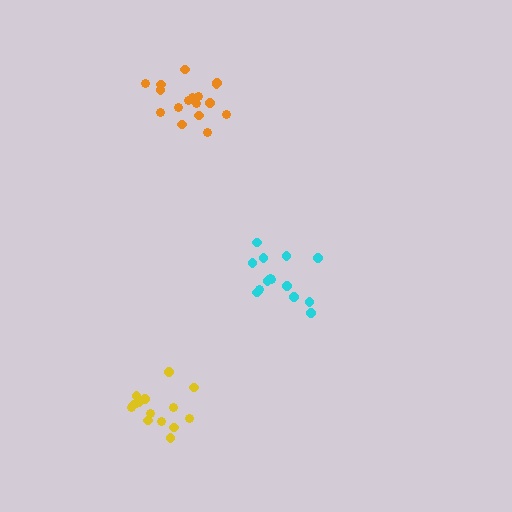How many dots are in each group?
Group 1: 14 dots, Group 2: 17 dots, Group 3: 15 dots (46 total).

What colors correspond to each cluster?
The clusters are colored: cyan, orange, yellow.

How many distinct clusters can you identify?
There are 3 distinct clusters.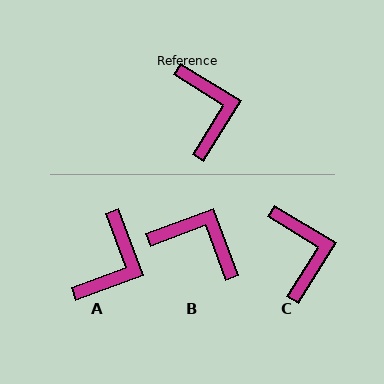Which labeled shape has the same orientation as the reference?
C.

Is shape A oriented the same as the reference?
No, it is off by about 38 degrees.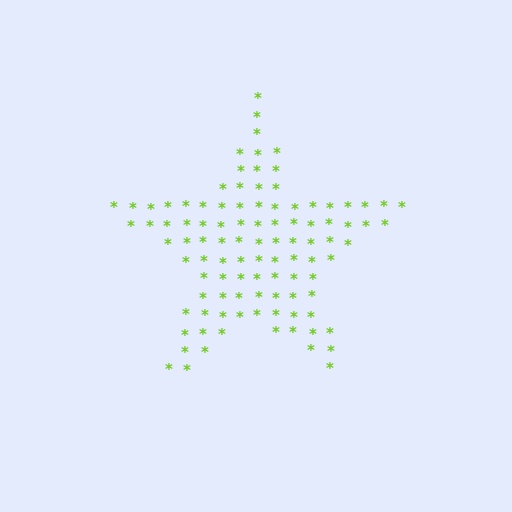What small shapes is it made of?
It is made of small asterisks.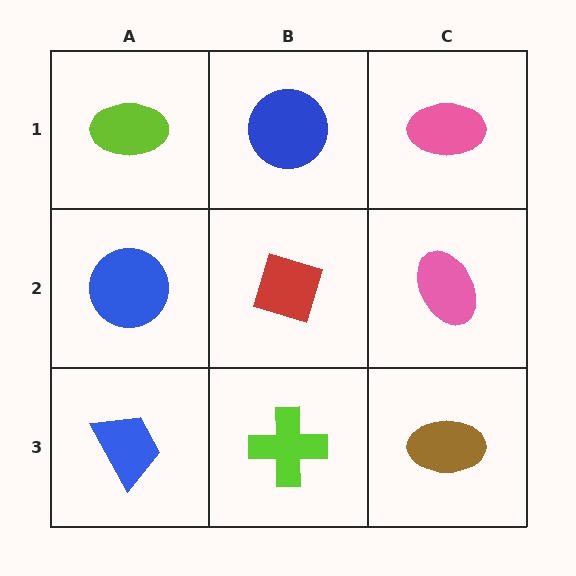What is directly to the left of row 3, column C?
A lime cross.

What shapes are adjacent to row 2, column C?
A pink ellipse (row 1, column C), a brown ellipse (row 3, column C), a red diamond (row 2, column B).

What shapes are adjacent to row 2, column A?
A lime ellipse (row 1, column A), a blue trapezoid (row 3, column A), a red diamond (row 2, column B).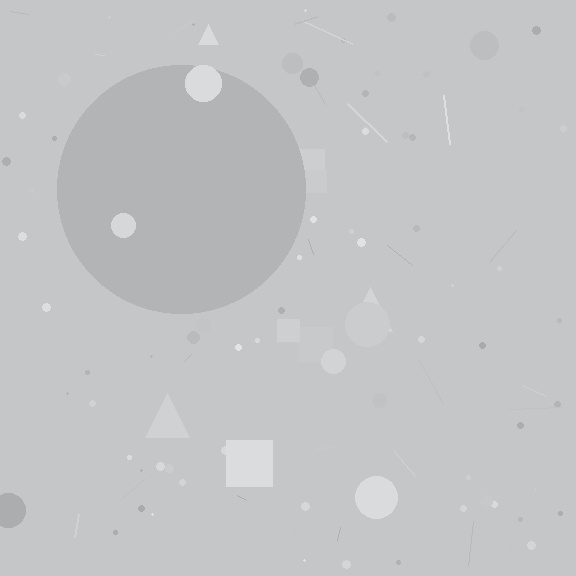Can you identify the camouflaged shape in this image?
The camouflaged shape is a circle.